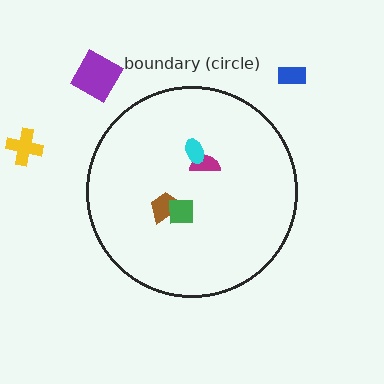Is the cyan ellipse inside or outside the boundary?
Inside.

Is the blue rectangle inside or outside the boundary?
Outside.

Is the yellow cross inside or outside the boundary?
Outside.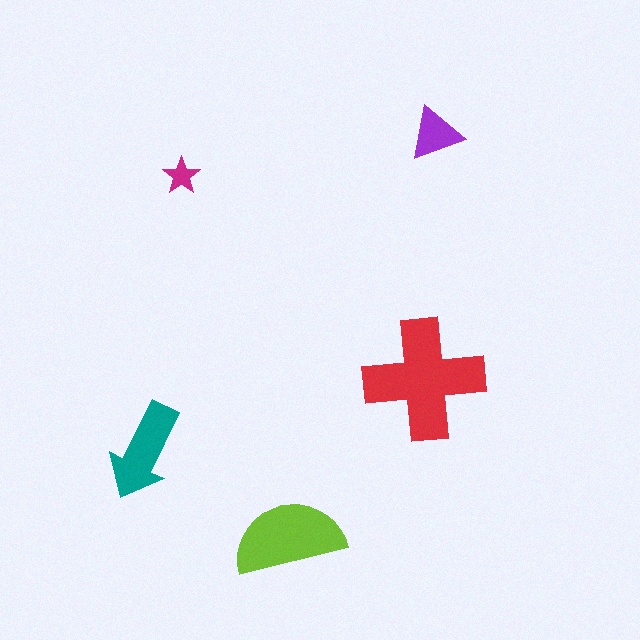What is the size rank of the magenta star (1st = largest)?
5th.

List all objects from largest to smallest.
The red cross, the lime semicircle, the teal arrow, the purple triangle, the magenta star.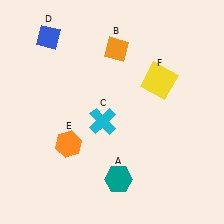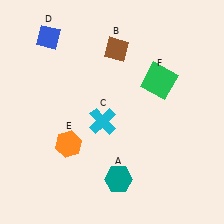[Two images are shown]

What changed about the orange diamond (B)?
In Image 1, B is orange. In Image 2, it changed to brown.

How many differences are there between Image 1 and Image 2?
There are 2 differences between the two images.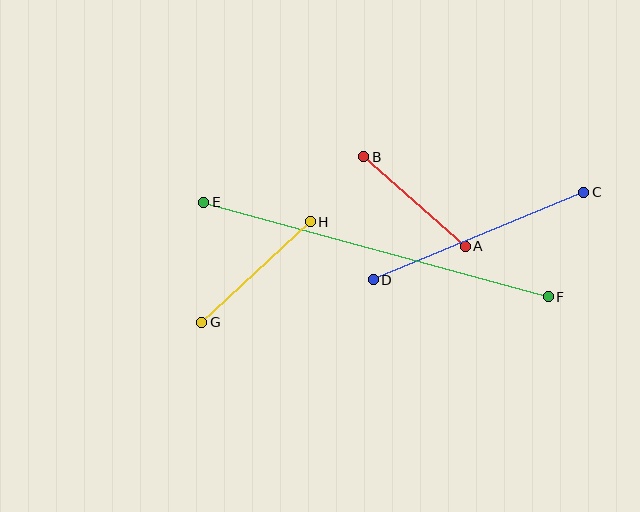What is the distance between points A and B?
The distance is approximately 136 pixels.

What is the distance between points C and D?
The distance is approximately 228 pixels.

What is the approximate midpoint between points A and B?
The midpoint is at approximately (415, 201) pixels.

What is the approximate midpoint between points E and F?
The midpoint is at approximately (376, 250) pixels.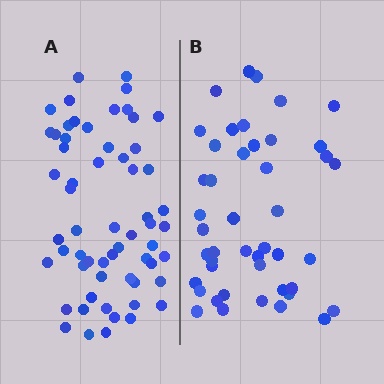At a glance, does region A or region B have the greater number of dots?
Region A (the left region) has more dots.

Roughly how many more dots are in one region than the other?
Region A has approximately 15 more dots than region B.